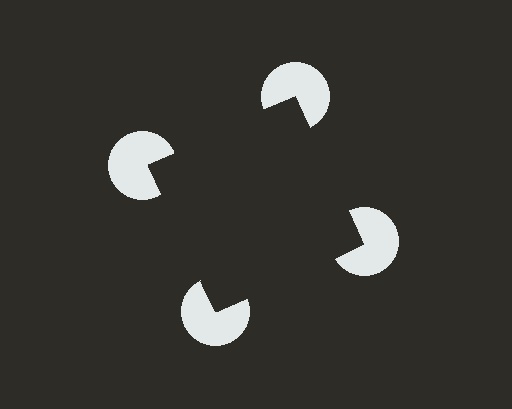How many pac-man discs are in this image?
There are 4 — one at each vertex of the illusory square.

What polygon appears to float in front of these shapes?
An illusory square — its edges are inferred from the aligned wedge cuts in the pac-man discs, not physically drawn.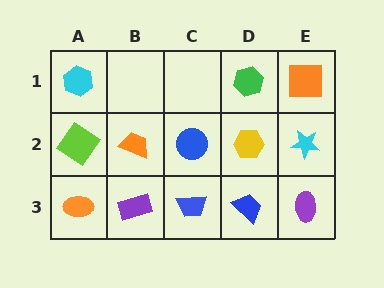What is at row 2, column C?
A blue circle.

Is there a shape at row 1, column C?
No, that cell is empty.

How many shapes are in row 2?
5 shapes.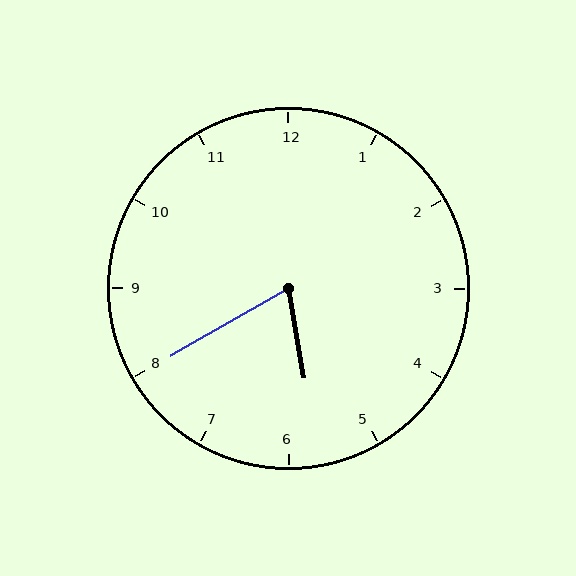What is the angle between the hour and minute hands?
Approximately 70 degrees.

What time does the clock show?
5:40.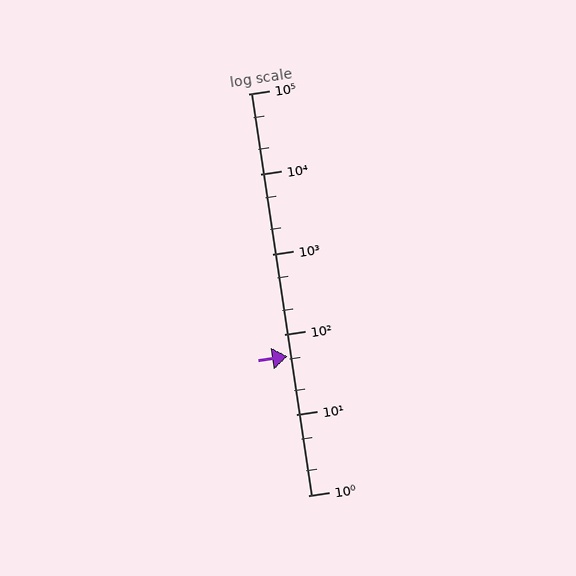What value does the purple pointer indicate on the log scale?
The pointer indicates approximately 54.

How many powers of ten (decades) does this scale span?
The scale spans 5 decades, from 1 to 100000.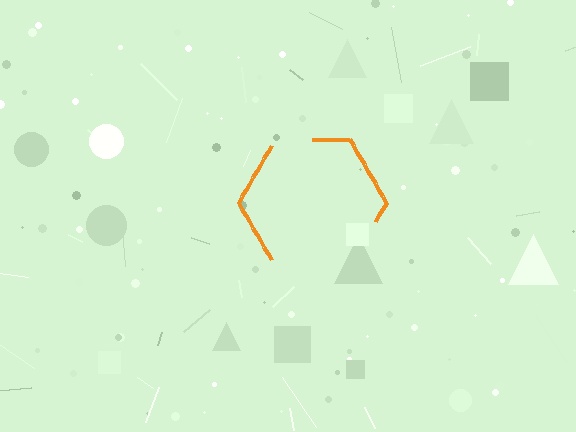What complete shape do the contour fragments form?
The contour fragments form a hexagon.